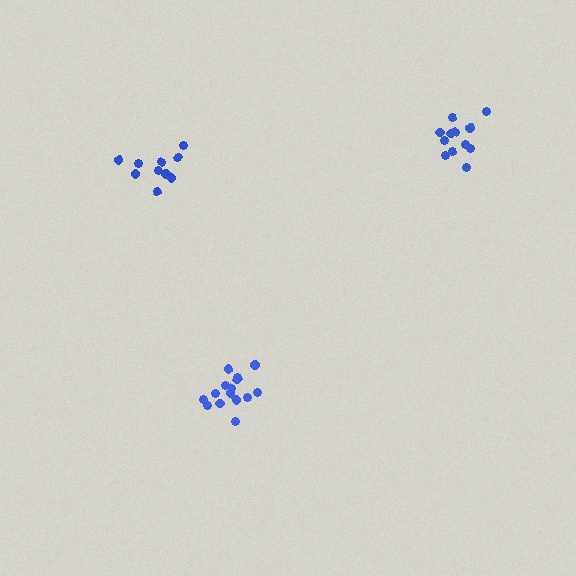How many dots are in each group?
Group 1: 15 dots, Group 2: 12 dots, Group 3: 10 dots (37 total).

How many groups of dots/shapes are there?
There are 3 groups.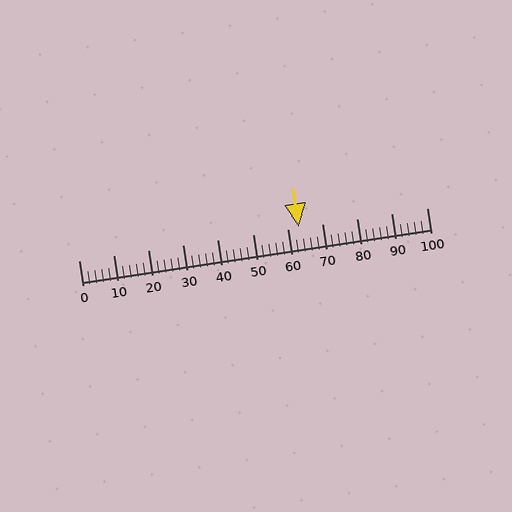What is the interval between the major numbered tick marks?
The major tick marks are spaced 10 units apart.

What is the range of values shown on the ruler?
The ruler shows values from 0 to 100.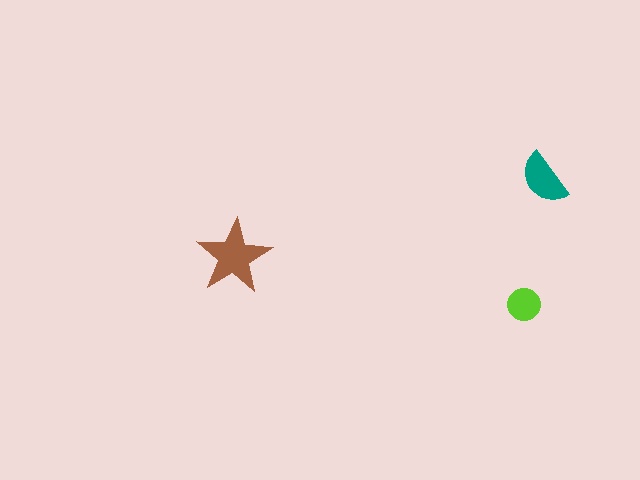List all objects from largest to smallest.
The brown star, the teal semicircle, the lime circle.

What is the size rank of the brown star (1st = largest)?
1st.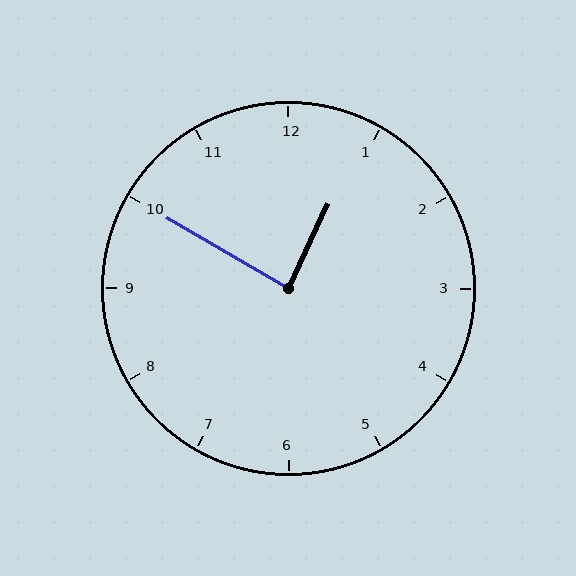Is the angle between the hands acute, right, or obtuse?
It is right.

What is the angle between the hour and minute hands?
Approximately 85 degrees.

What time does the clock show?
12:50.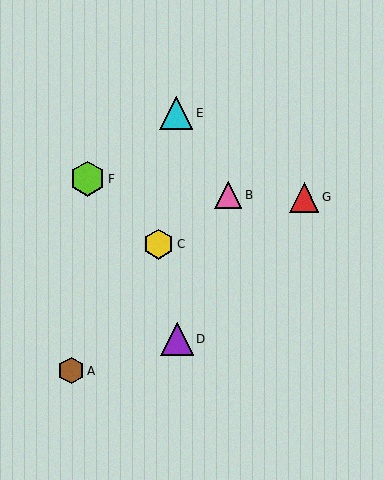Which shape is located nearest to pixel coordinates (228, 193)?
The pink triangle (labeled B) at (228, 195) is nearest to that location.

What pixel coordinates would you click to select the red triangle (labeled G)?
Click at (304, 197) to select the red triangle G.